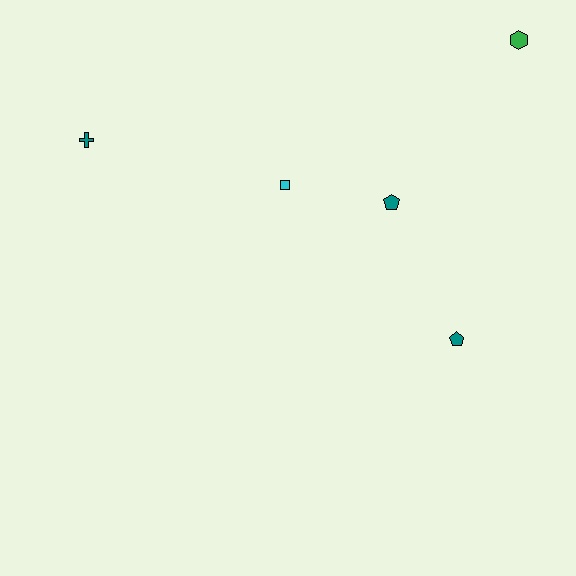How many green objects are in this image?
There is 1 green object.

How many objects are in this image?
There are 5 objects.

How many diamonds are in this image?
There are no diamonds.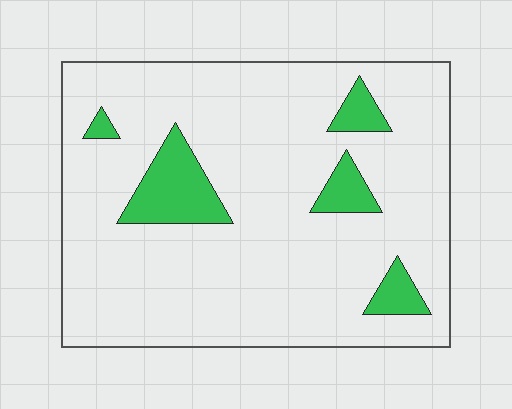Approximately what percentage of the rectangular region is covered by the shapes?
Approximately 10%.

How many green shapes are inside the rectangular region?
5.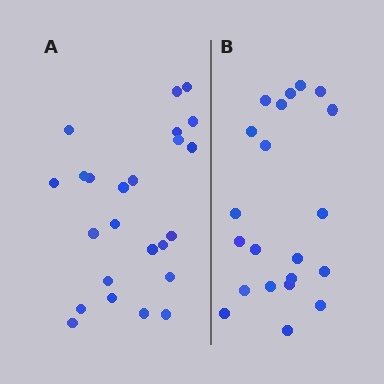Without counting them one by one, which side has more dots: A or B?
Region A (the left region) has more dots.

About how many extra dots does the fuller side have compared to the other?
Region A has just a few more — roughly 2 or 3 more dots than region B.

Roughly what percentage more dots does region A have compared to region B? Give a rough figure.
About 15% more.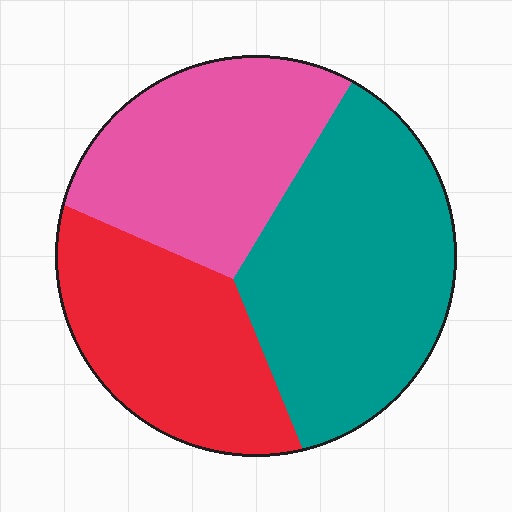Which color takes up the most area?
Teal, at roughly 40%.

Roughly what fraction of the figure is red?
Red takes up about one quarter (1/4) of the figure.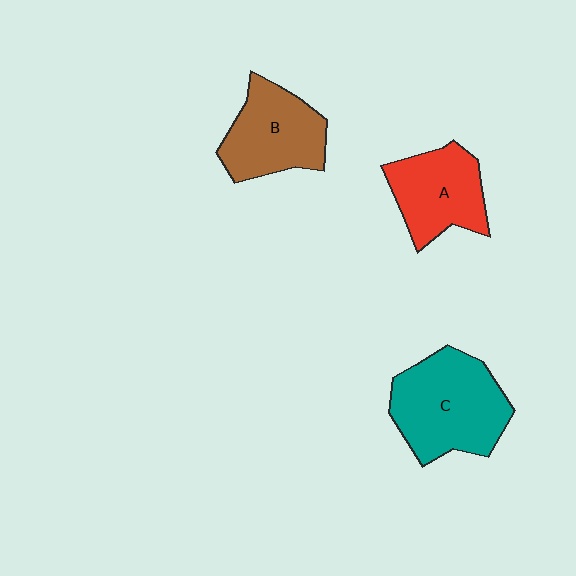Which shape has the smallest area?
Shape A (red).